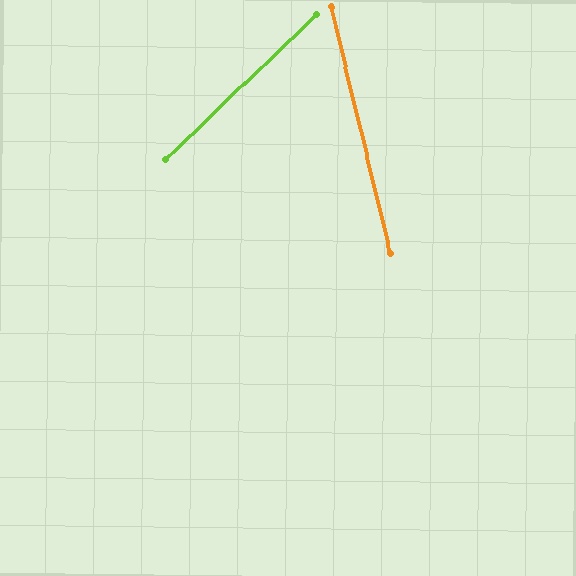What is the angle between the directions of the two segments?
Approximately 60 degrees.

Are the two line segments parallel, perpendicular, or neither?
Neither parallel nor perpendicular — they differ by about 60°.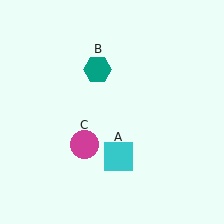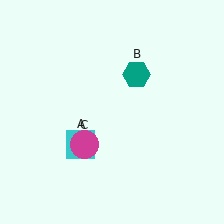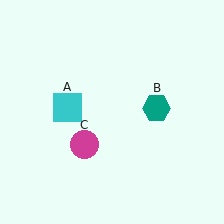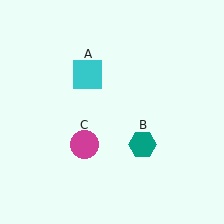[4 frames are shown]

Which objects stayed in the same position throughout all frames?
Magenta circle (object C) remained stationary.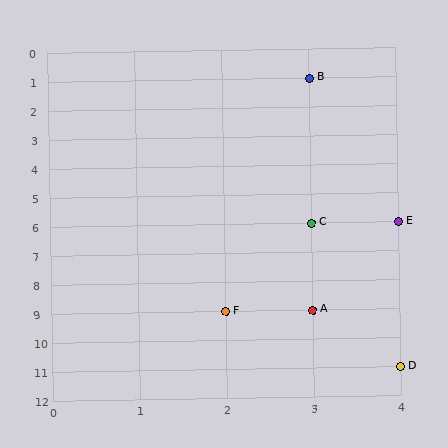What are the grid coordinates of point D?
Point D is at grid coordinates (4, 11).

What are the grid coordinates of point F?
Point F is at grid coordinates (2, 9).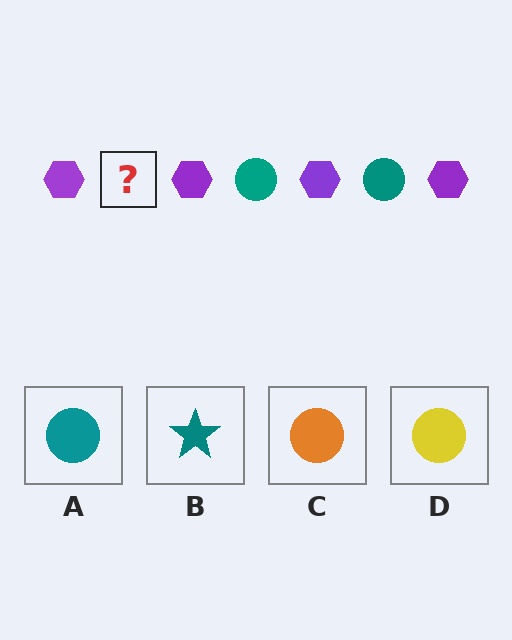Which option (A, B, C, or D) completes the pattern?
A.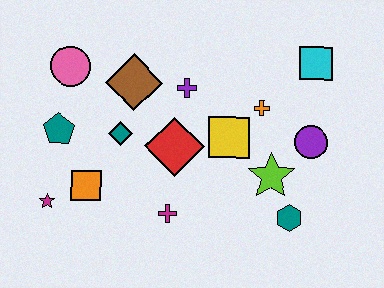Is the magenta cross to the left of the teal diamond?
No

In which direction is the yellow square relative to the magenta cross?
The yellow square is above the magenta cross.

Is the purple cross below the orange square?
No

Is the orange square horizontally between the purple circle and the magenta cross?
No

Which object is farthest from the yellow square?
The magenta star is farthest from the yellow square.